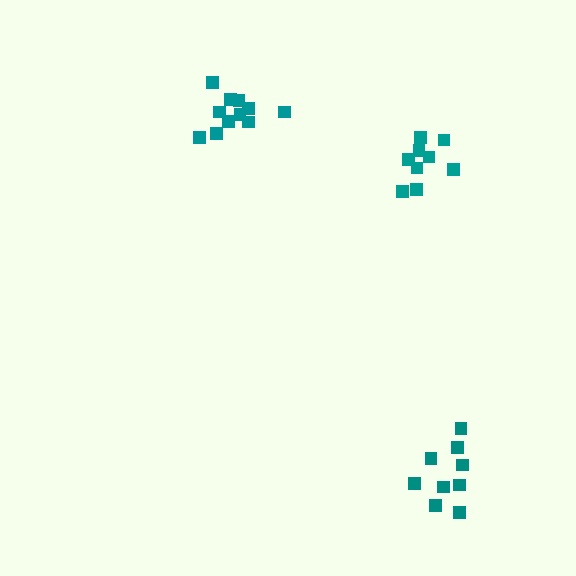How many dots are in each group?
Group 1: 9 dots, Group 2: 11 dots, Group 3: 9 dots (29 total).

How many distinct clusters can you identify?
There are 3 distinct clusters.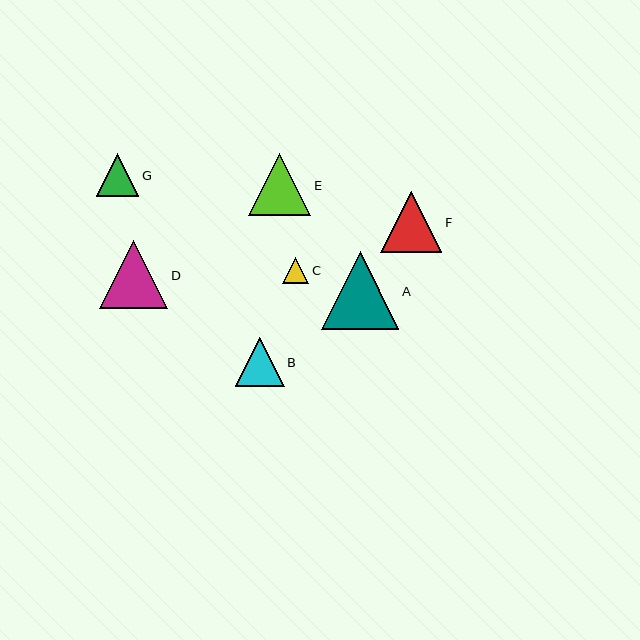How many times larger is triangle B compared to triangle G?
Triangle B is approximately 1.1 times the size of triangle G.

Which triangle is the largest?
Triangle A is the largest with a size of approximately 78 pixels.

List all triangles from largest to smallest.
From largest to smallest: A, D, E, F, B, G, C.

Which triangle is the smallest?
Triangle C is the smallest with a size of approximately 26 pixels.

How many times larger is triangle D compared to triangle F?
Triangle D is approximately 1.1 times the size of triangle F.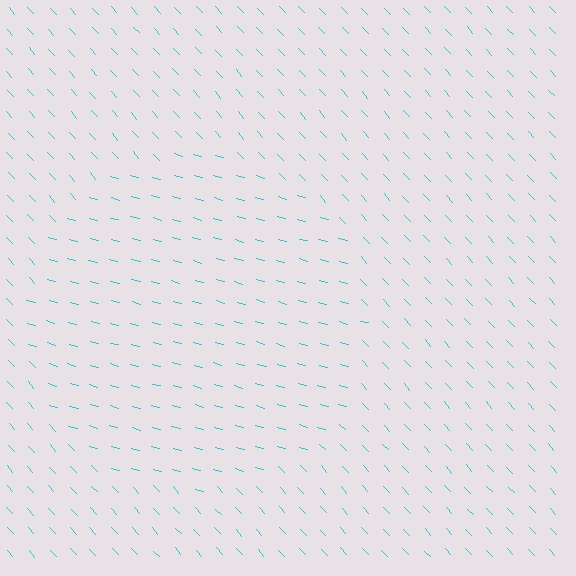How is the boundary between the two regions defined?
The boundary is defined purely by a change in line orientation (approximately 32 degrees difference). All lines are the same color and thickness.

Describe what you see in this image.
The image is filled with small cyan line segments. A circle region in the image has lines oriented differently from the surrounding lines, creating a visible texture boundary.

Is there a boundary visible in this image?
Yes, there is a texture boundary formed by a change in line orientation.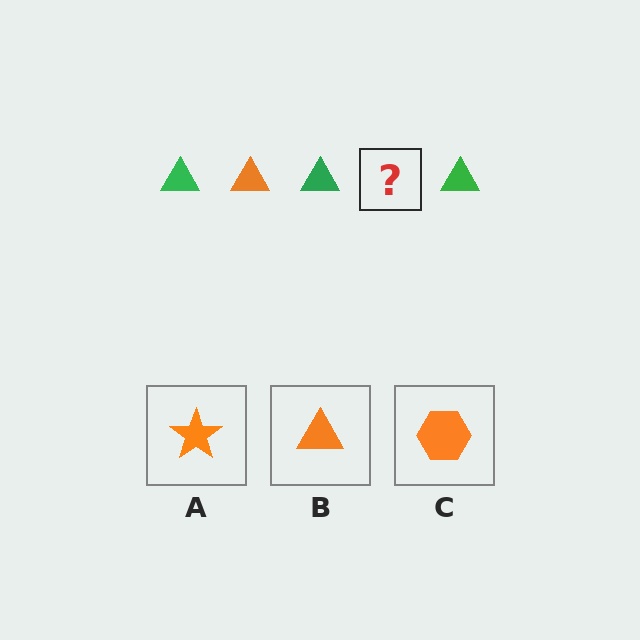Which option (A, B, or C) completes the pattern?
B.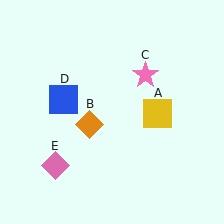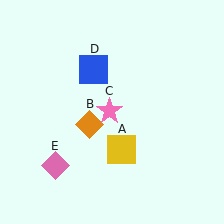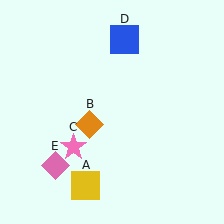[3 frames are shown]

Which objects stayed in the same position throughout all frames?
Orange diamond (object B) and pink diamond (object E) remained stationary.